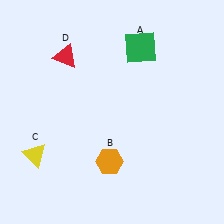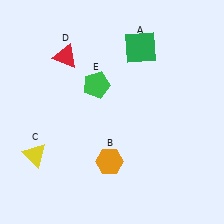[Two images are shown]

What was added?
A green pentagon (E) was added in Image 2.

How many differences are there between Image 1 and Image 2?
There is 1 difference between the two images.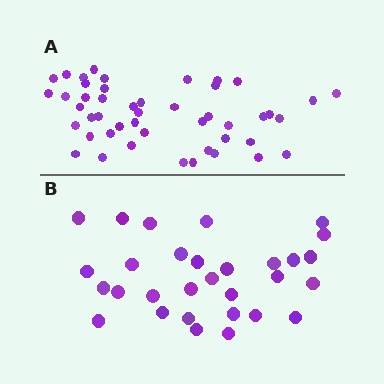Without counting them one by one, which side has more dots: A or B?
Region A (the top region) has more dots.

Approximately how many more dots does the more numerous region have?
Region A has approximately 15 more dots than region B.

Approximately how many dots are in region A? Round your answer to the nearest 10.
About 50 dots. (The exact count is 47, which rounds to 50.)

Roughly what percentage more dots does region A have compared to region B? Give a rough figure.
About 55% more.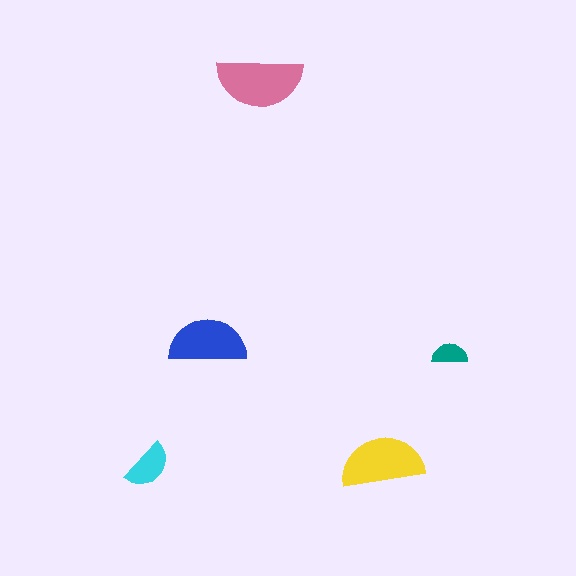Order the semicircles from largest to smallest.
the pink one, the yellow one, the blue one, the cyan one, the teal one.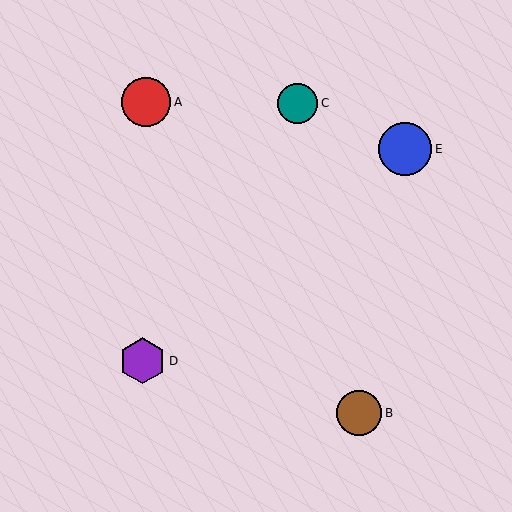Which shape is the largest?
The blue circle (labeled E) is the largest.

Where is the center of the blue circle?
The center of the blue circle is at (405, 149).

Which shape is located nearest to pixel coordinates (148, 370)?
The purple hexagon (labeled D) at (143, 361) is nearest to that location.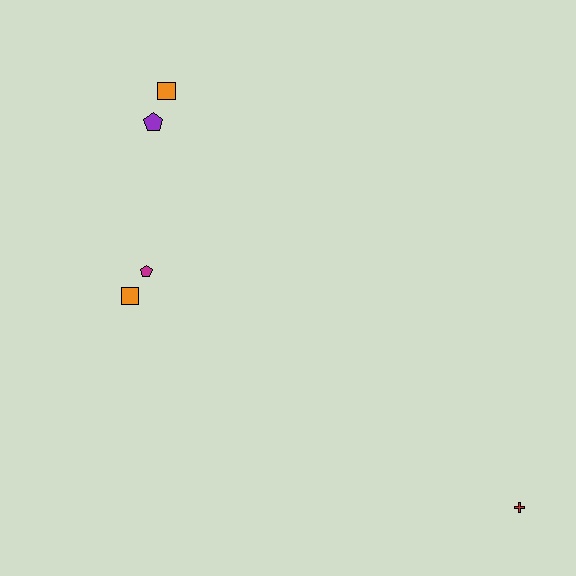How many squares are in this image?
There are 2 squares.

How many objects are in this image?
There are 5 objects.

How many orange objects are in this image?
There are 2 orange objects.